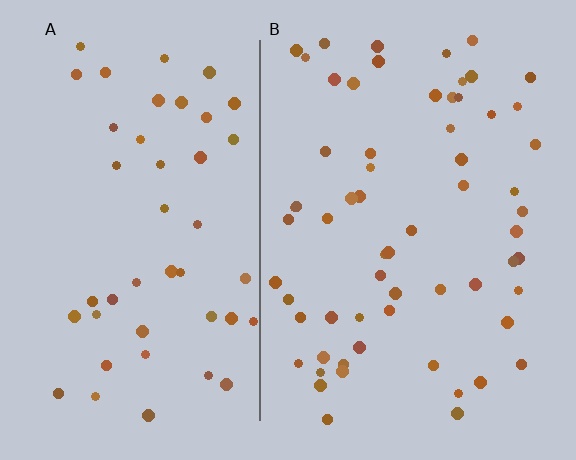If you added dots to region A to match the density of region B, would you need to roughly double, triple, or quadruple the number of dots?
Approximately double.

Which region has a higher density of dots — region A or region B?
B (the right).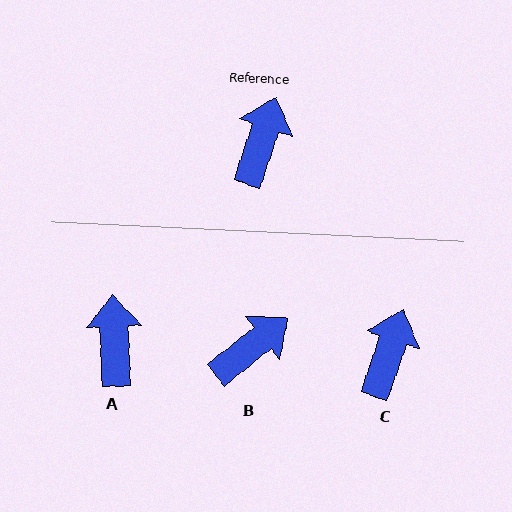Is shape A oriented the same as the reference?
No, it is off by about 21 degrees.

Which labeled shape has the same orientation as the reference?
C.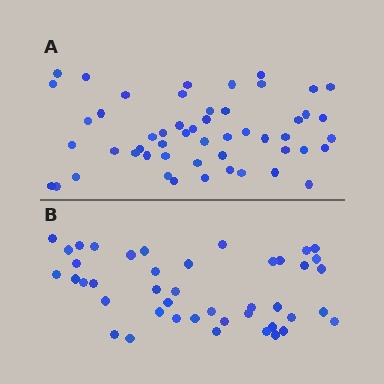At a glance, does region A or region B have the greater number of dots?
Region A (the top region) has more dots.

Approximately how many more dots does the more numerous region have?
Region A has roughly 8 or so more dots than region B.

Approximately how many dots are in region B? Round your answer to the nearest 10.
About 40 dots. (The exact count is 43, which rounds to 40.)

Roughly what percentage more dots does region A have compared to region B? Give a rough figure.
About 20% more.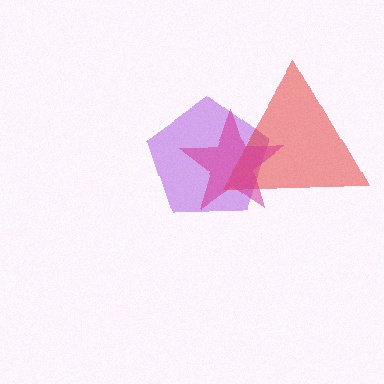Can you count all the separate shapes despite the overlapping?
Yes, there are 3 separate shapes.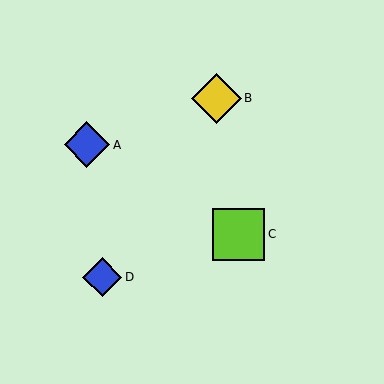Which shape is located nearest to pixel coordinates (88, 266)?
The blue diamond (labeled D) at (102, 277) is nearest to that location.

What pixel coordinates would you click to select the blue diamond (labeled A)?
Click at (87, 145) to select the blue diamond A.